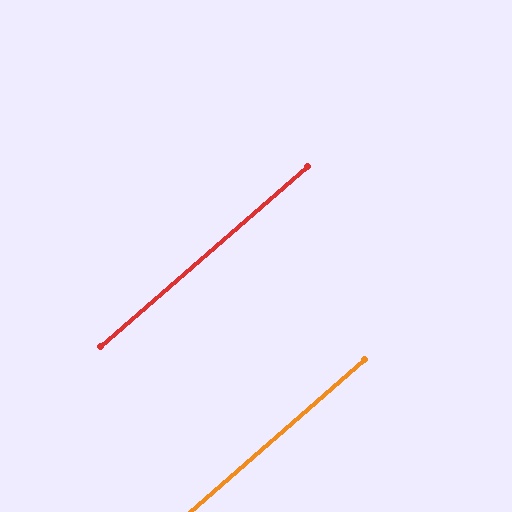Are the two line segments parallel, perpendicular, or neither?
Parallel — their directions differ by only 0.4°.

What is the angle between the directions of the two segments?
Approximately 0 degrees.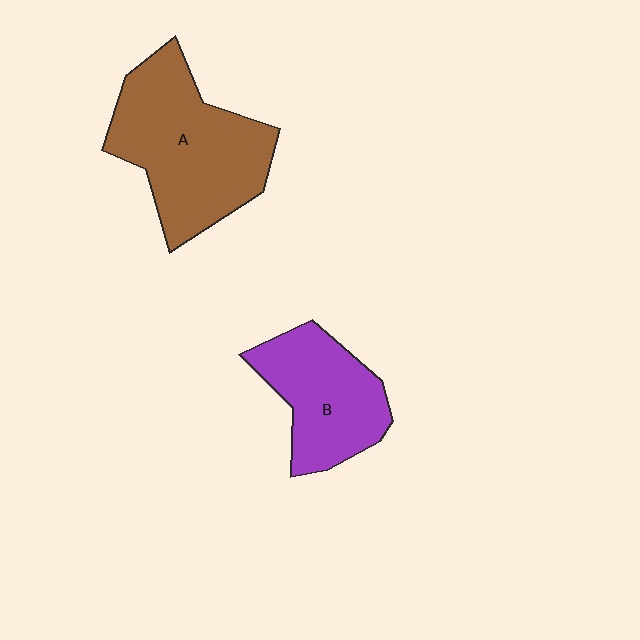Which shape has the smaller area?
Shape B (purple).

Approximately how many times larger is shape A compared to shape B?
Approximately 1.5 times.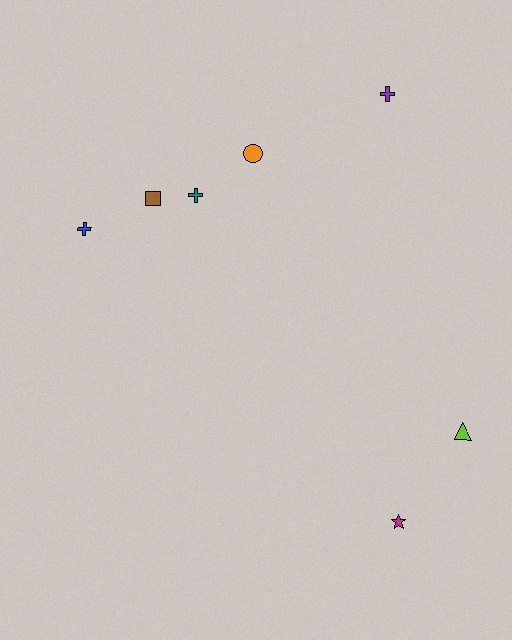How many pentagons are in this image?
There are no pentagons.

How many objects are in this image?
There are 7 objects.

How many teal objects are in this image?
There is 1 teal object.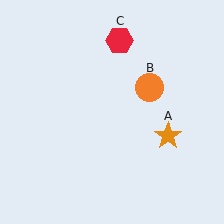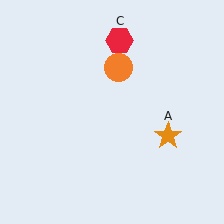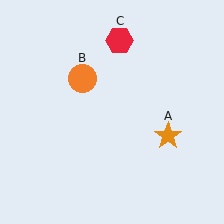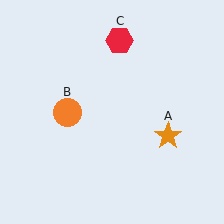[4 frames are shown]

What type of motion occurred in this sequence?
The orange circle (object B) rotated counterclockwise around the center of the scene.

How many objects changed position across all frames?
1 object changed position: orange circle (object B).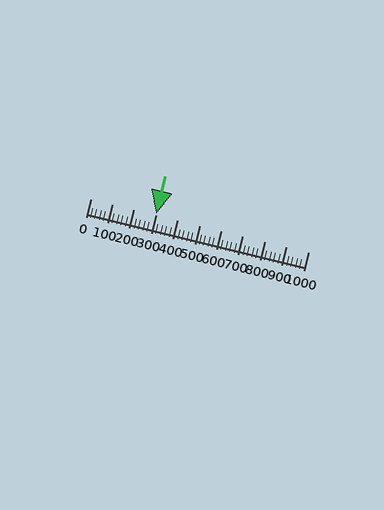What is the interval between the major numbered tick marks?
The major tick marks are spaced 100 units apart.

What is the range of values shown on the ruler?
The ruler shows values from 0 to 1000.